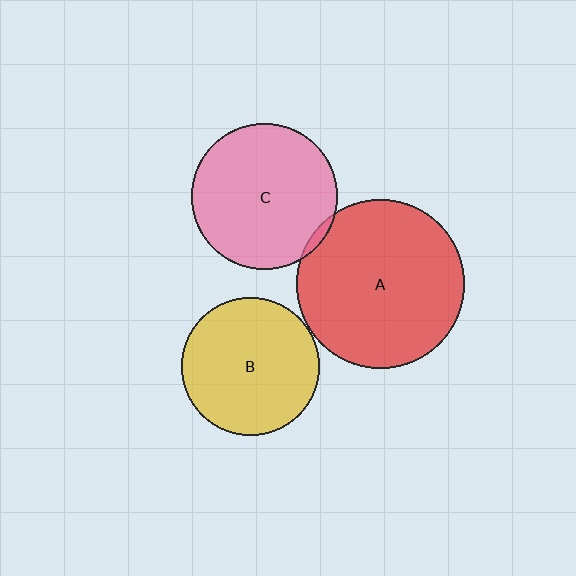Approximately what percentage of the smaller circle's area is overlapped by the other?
Approximately 5%.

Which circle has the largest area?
Circle A (red).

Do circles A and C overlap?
Yes.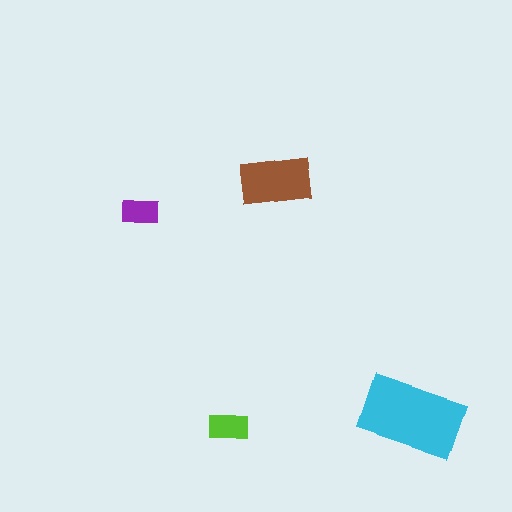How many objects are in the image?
There are 4 objects in the image.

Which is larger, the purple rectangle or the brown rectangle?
The brown one.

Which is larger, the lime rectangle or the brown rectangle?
The brown one.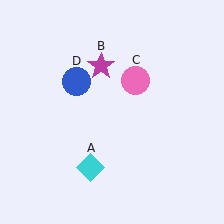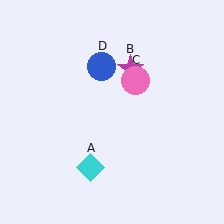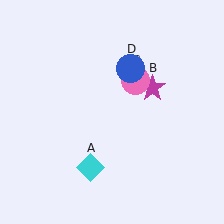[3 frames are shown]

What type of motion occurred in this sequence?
The magenta star (object B), blue circle (object D) rotated clockwise around the center of the scene.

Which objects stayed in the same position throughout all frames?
Cyan diamond (object A) and pink circle (object C) remained stationary.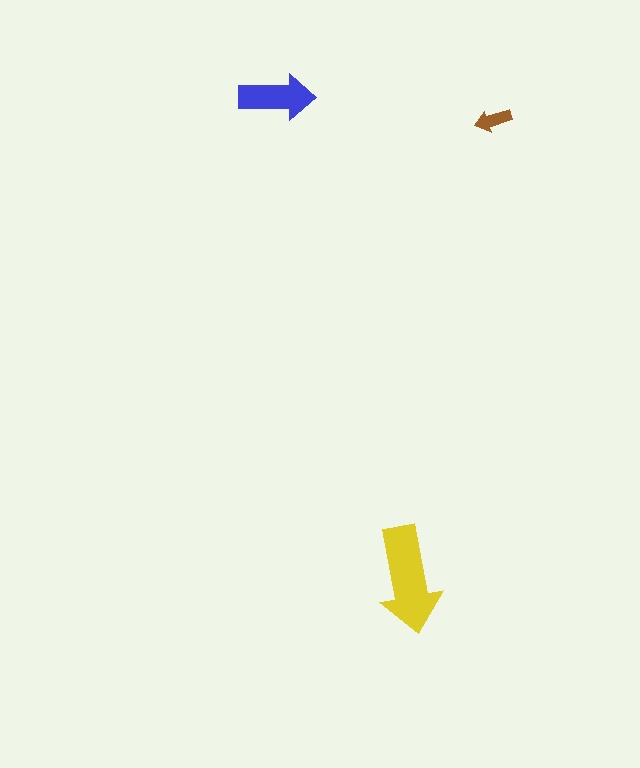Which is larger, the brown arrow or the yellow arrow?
The yellow one.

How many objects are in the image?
There are 3 objects in the image.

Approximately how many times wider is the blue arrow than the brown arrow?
About 2 times wider.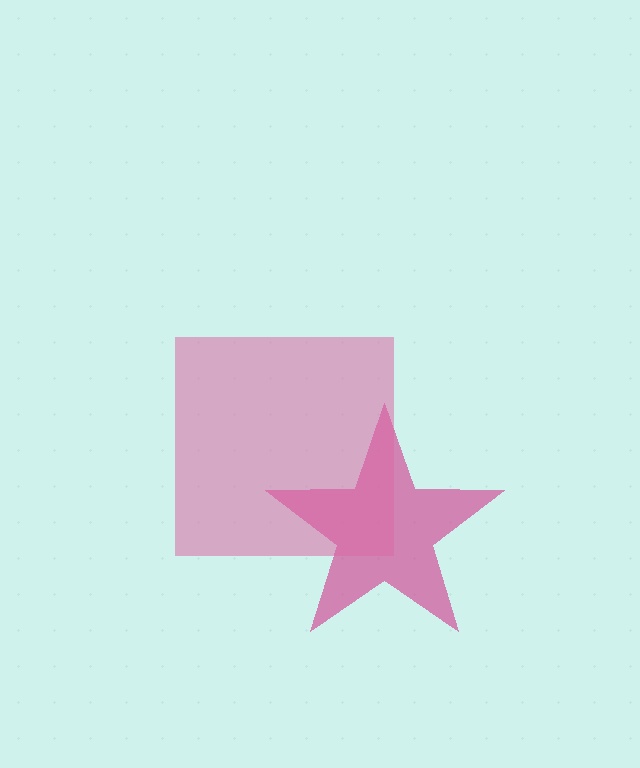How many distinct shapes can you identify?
There are 2 distinct shapes: a magenta star, a pink square.